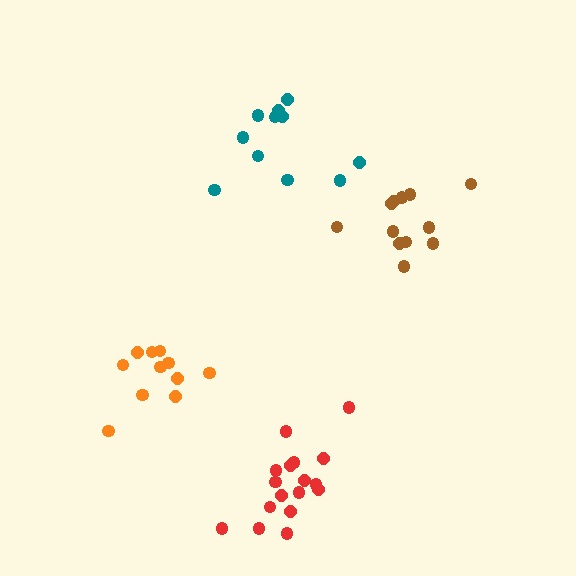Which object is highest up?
The teal cluster is topmost.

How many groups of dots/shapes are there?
There are 4 groups.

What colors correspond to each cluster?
The clusters are colored: teal, brown, red, orange.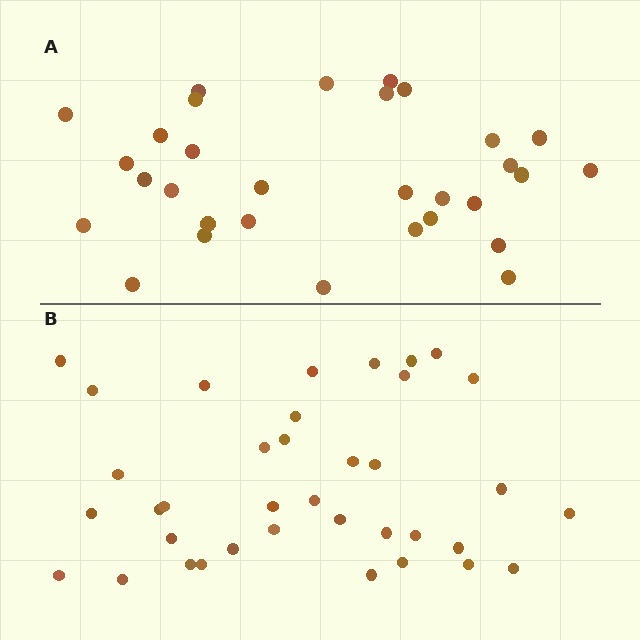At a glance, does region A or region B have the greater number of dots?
Region B (the bottom region) has more dots.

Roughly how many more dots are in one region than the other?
Region B has about 6 more dots than region A.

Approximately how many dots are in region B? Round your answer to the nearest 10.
About 40 dots. (The exact count is 37, which rounds to 40.)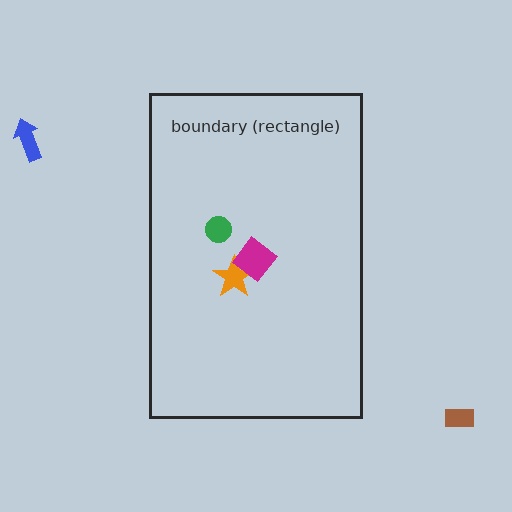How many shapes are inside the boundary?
3 inside, 2 outside.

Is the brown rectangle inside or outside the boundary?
Outside.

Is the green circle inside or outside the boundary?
Inside.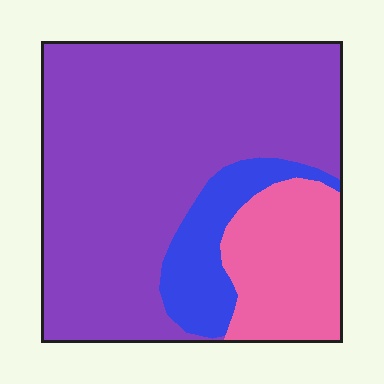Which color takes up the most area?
Purple, at roughly 70%.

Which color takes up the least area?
Blue, at roughly 10%.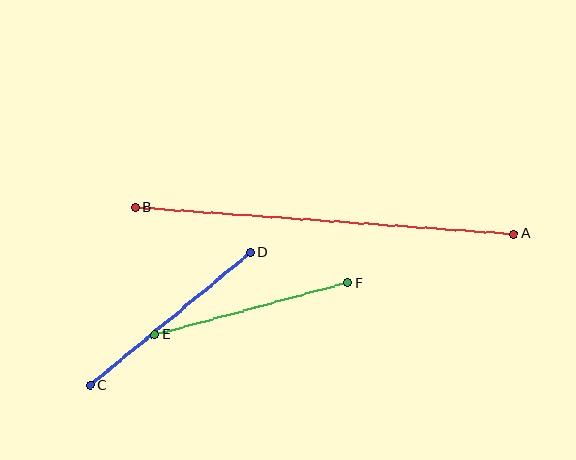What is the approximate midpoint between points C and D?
The midpoint is at approximately (170, 319) pixels.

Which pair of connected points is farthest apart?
Points A and B are farthest apart.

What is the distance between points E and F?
The distance is approximately 199 pixels.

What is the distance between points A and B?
The distance is approximately 379 pixels.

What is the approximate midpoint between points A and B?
The midpoint is at approximately (325, 221) pixels.